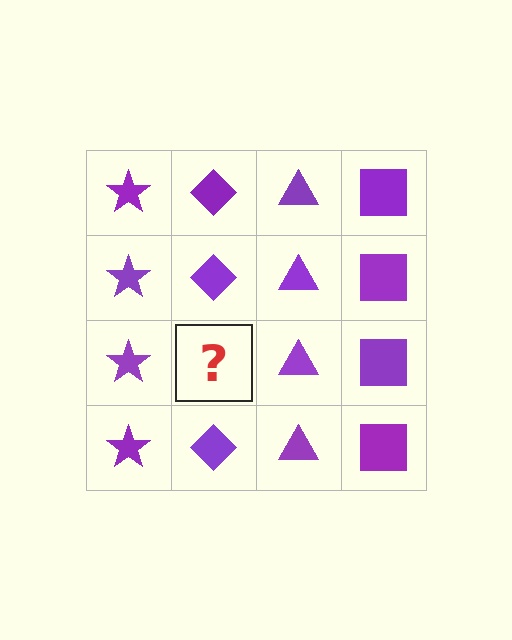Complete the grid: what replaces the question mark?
The question mark should be replaced with a purple diamond.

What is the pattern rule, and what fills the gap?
The rule is that each column has a consistent shape. The gap should be filled with a purple diamond.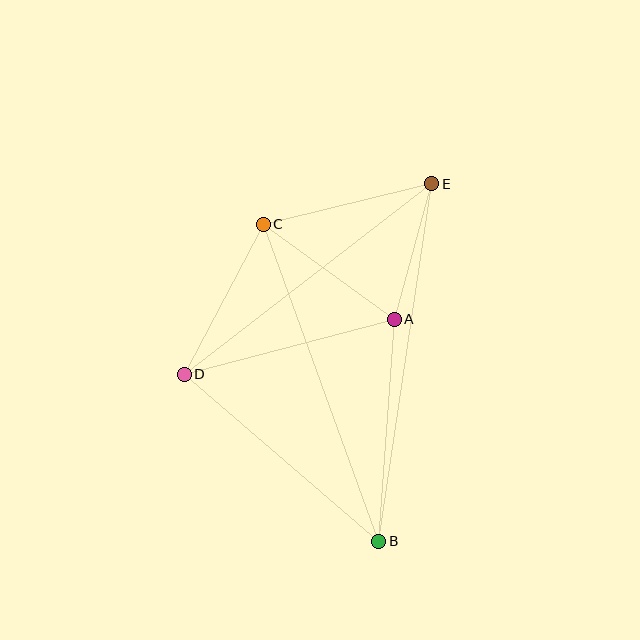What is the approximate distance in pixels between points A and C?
The distance between A and C is approximately 162 pixels.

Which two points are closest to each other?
Points A and E are closest to each other.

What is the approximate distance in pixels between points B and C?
The distance between B and C is approximately 338 pixels.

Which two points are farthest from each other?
Points B and E are farthest from each other.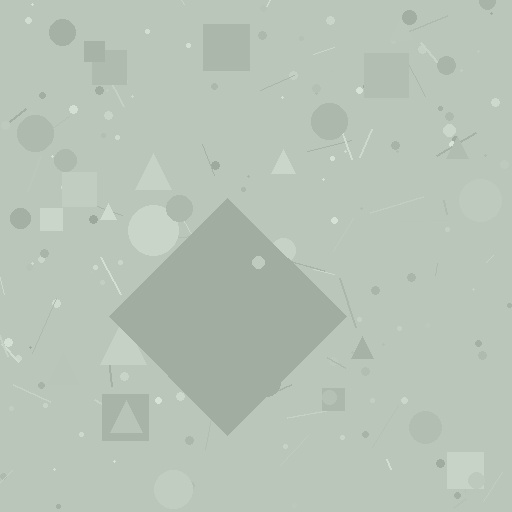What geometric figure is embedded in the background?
A diamond is embedded in the background.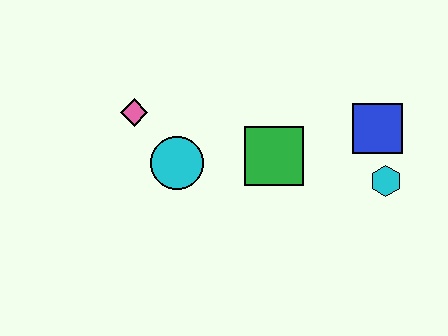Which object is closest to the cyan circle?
The pink diamond is closest to the cyan circle.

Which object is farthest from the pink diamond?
The cyan hexagon is farthest from the pink diamond.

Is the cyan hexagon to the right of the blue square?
Yes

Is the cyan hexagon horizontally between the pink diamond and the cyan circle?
No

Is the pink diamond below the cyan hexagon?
No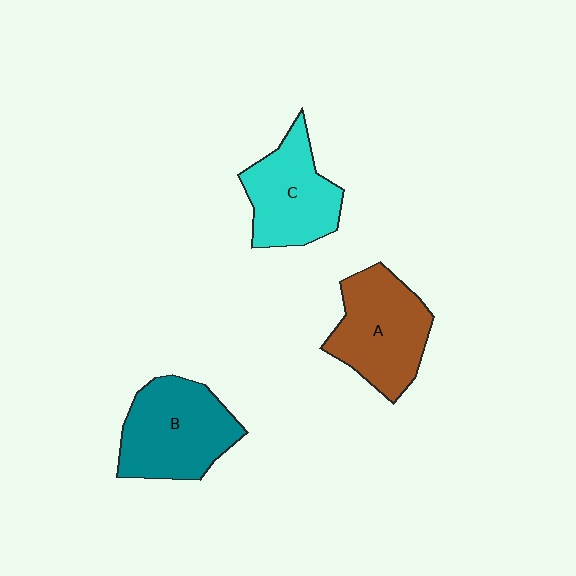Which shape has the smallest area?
Shape C (cyan).